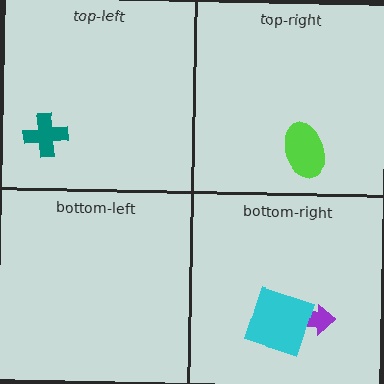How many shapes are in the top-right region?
1.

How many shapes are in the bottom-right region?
2.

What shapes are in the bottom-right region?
The purple arrow, the cyan square.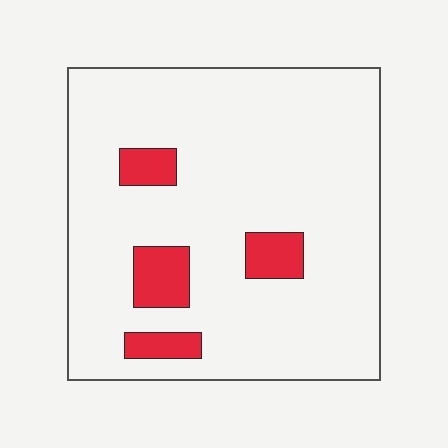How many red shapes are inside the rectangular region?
4.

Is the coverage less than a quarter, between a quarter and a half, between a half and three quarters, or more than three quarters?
Less than a quarter.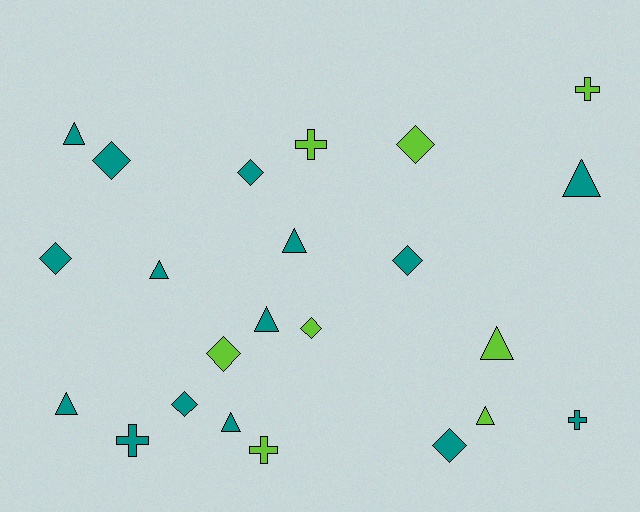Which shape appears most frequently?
Triangle, with 9 objects.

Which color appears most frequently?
Teal, with 15 objects.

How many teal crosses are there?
There are 2 teal crosses.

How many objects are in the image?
There are 23 objects.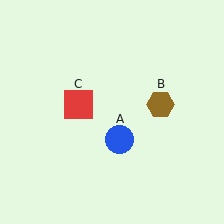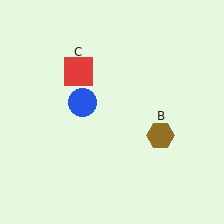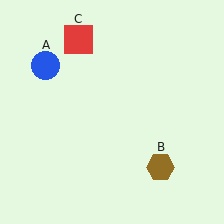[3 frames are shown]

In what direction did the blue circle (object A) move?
The blue circle (object A) moved up and to the left.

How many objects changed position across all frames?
3 objects changed position: blue circle (object A), brown hexagon (object B), red square (object C).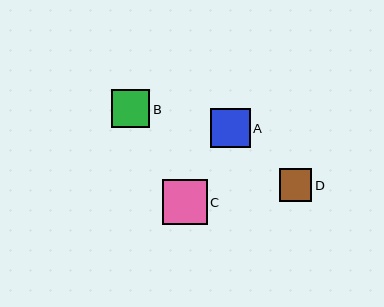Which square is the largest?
Square C is the largest with a size of approximately 45 pixels.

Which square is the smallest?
Square D is the smallest with a size of approximately 33 pixels.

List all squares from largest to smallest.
From largest to smallest: C, A, B, D.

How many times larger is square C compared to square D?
Square C is approximately 1.4 times the size of square D.